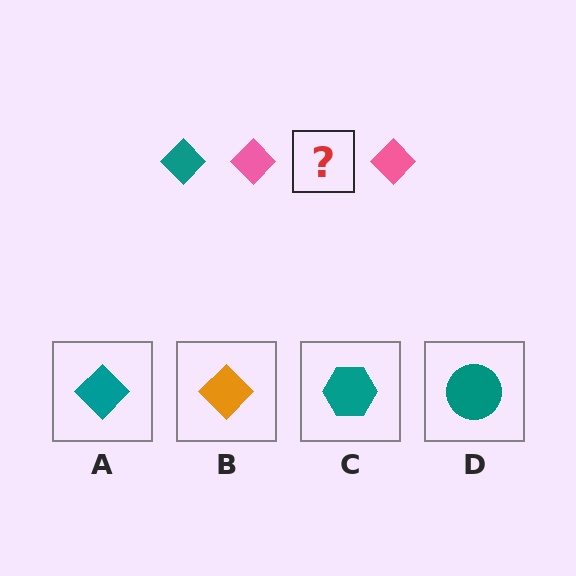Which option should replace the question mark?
Option A.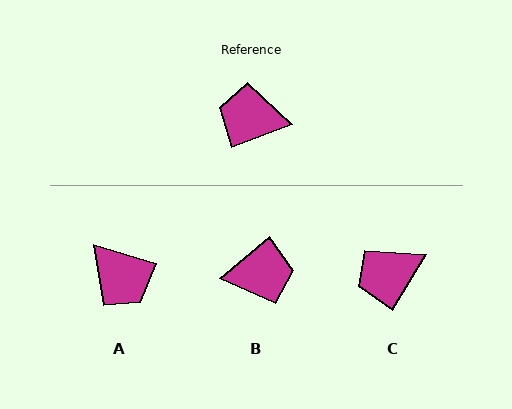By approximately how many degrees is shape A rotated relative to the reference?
Approximately 142 degrees counter-clockwise.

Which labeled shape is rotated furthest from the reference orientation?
B, about 161 degrees away.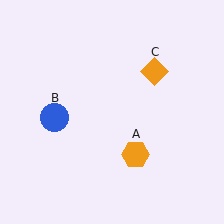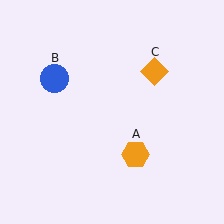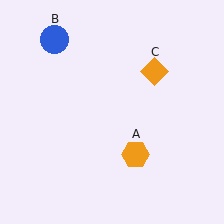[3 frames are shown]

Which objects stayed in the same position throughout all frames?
Orange hexagon (object A) and orange diamond (object C) remained stationary.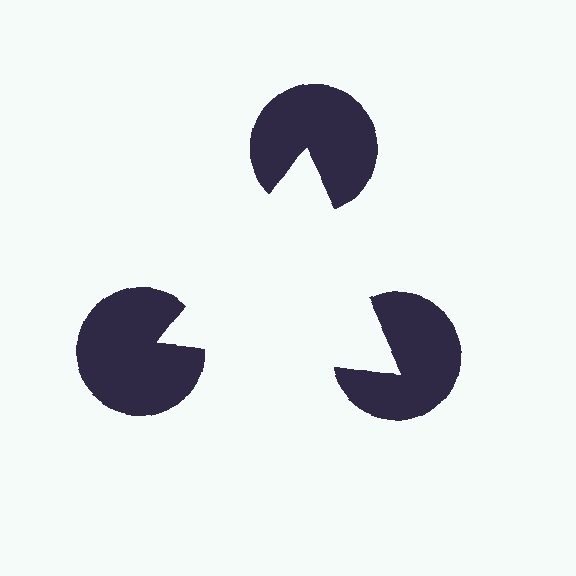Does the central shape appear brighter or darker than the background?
It typically appears slightly brighter than the background, even though no actual brightness change is drawn.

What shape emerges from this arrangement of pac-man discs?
An illusory triangle — its edges are inferred from the aligned wedge cuts in the pac-man discs, not physically drawn.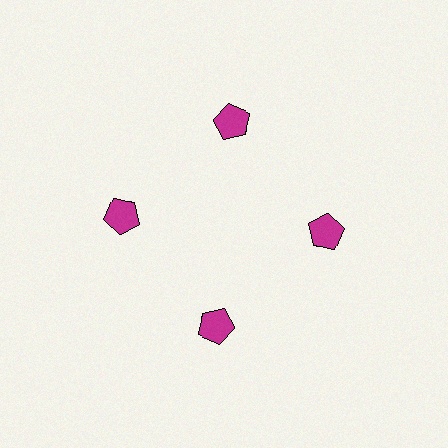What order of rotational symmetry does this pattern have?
This pattern has 4-fold rotational symmetry.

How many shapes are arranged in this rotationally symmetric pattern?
There are 4 shapes, arranged in 4 groups of 1.